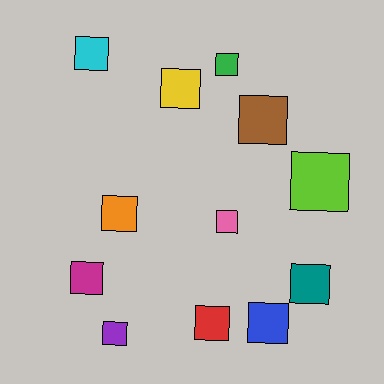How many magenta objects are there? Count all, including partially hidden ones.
There is 1 magenta object.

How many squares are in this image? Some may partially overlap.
There are 12 squares.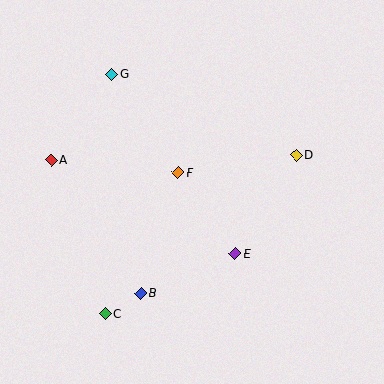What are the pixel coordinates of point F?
Point F is at (178, 173).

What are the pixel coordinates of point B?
Point B is at (141, 293).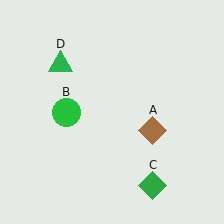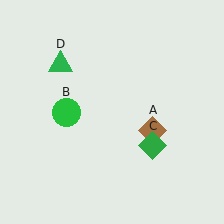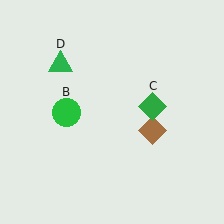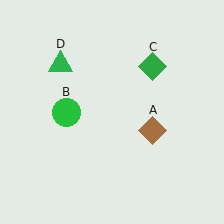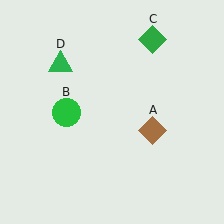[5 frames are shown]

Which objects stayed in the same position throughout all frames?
Brown diamond (object A) and green circle (object B) and green triangle (object D) remained stationary.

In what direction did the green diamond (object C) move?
The green diamond (object C) moved up.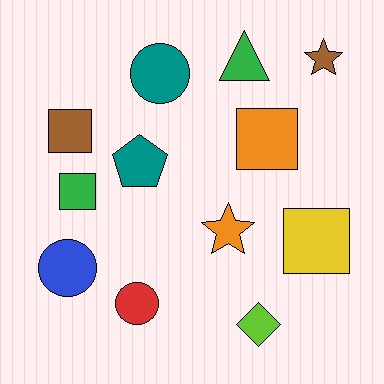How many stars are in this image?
There are 2 stars.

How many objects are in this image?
There are 12 objects.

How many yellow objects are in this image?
There is 1 yellow object.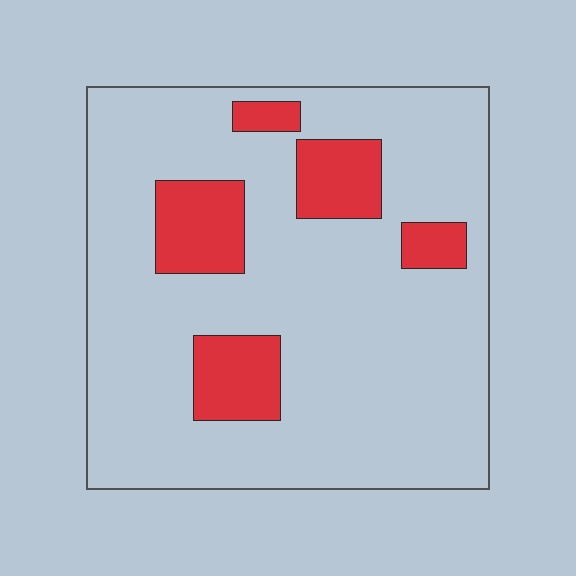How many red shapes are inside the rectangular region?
5.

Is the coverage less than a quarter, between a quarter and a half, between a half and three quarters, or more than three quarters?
Less than a quarter.